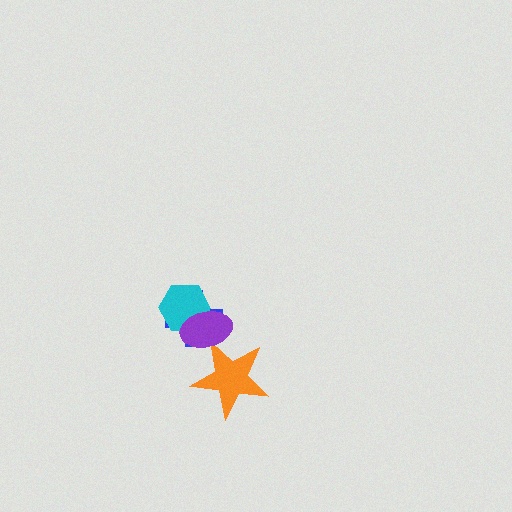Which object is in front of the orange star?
The purple ellipse is in front of the orange star.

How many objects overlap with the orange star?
1 object overlaps with the orange star.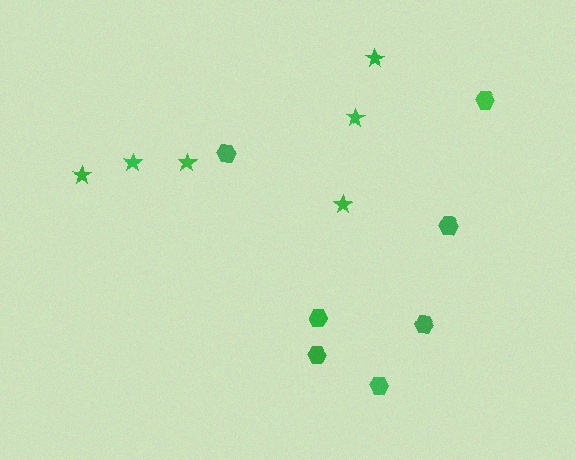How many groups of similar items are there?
There are 2 groups: one group of stars (6) and one group of hexagons (7).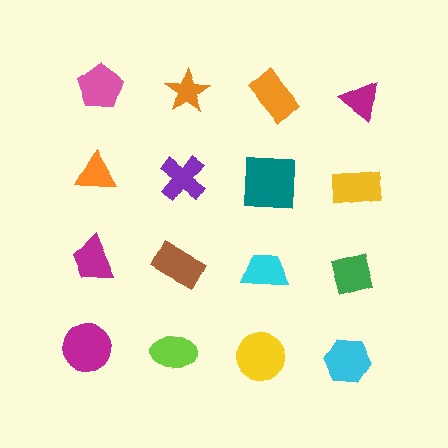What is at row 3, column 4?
A green diamond.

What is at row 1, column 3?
An orange rectangle.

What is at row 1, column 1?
A pink pentagon.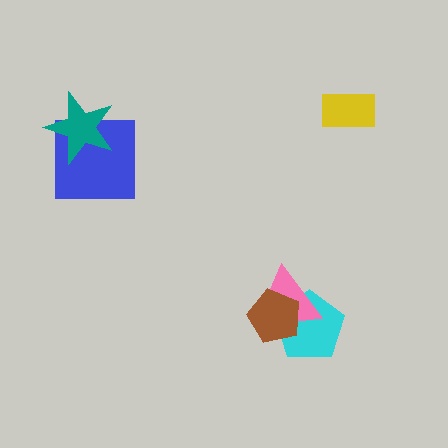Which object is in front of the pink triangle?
The brown pentagon is in front of the pink triangle.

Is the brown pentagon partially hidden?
No, no other shape covers it.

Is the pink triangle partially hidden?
Yes, it is partially covered by another shape.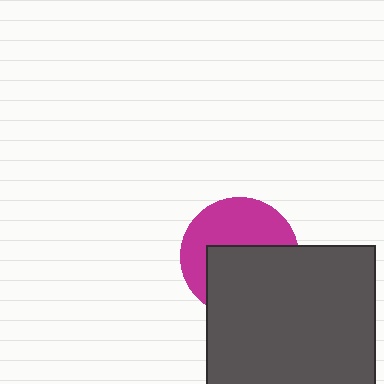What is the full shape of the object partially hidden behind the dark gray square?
The partially hidden object is a magenta circle.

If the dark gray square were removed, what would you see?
You would see the complete magenta circle.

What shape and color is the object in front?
The object in front is a dark gray square.